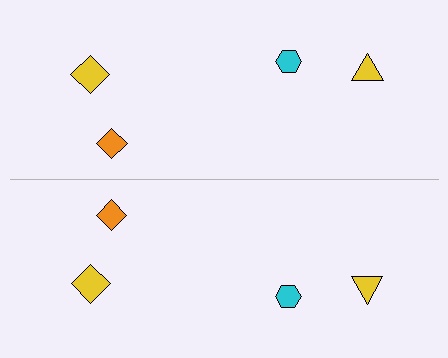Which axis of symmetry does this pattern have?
The pattern has a horizontal axis of symmetry running through the center of the image.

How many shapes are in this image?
There are 8 shapes in this image.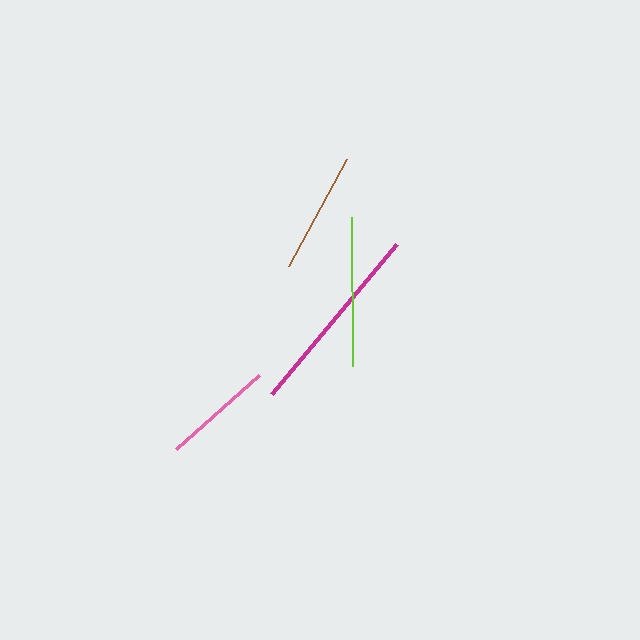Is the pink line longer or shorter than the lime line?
The lime line is longer than the pink line.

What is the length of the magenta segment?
The magenta segment is approximately 196 pixels long.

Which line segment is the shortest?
The pink line is the shortest at approximately 112 pixels.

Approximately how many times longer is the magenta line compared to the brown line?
The magenta line is approximately 1.6 times the length of the brown line.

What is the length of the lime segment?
The lime segment is approximately 150 pixels long.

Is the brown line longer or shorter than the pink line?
The brown line is longer than the pink line.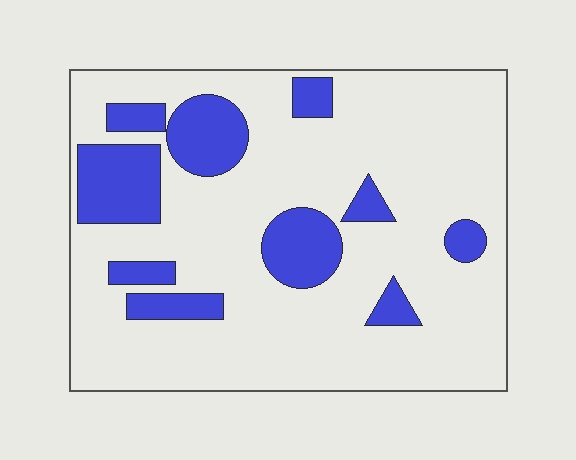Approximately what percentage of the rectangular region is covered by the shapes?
Approximately 20%.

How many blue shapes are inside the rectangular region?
10.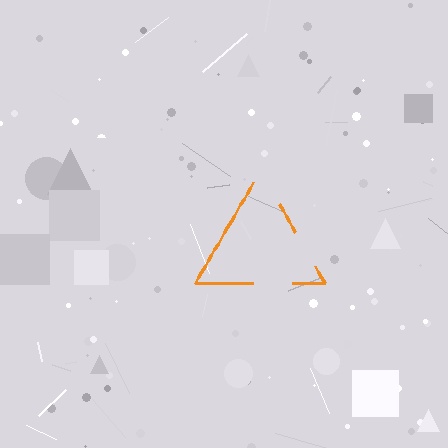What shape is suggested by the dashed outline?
The dashed outline suggests a triangle.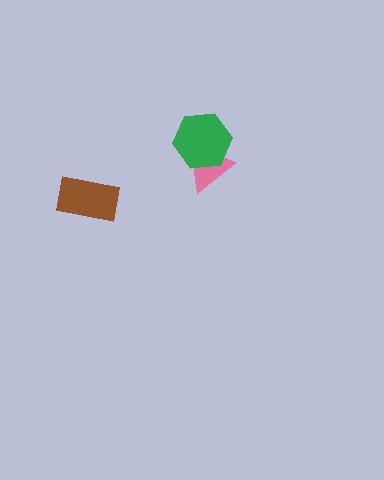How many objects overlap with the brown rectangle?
0 objects overlap with the brown rectangle.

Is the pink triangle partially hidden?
Yes, it is partially covered by another shape.